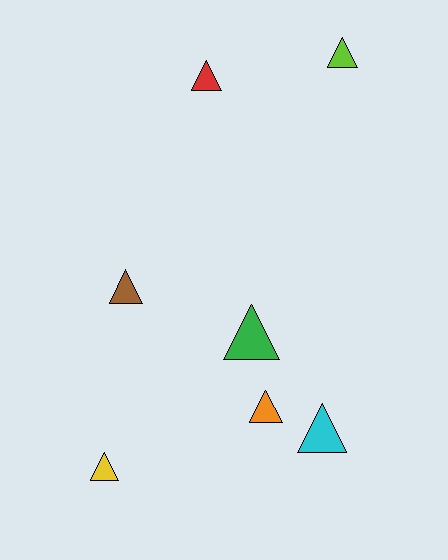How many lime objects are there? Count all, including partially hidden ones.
There is 1 lime object.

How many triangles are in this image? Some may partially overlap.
There are 7 triangles.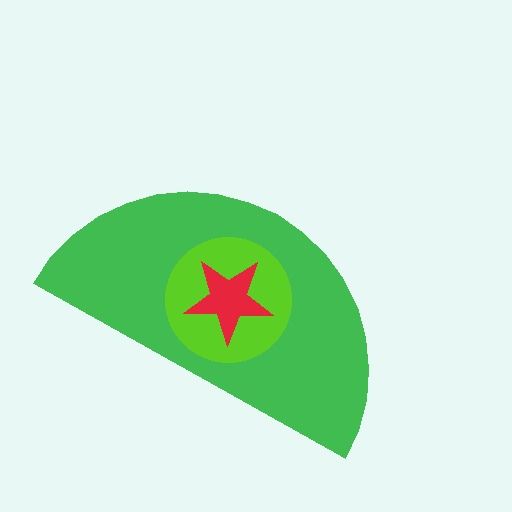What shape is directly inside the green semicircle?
The lime circle.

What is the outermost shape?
The green semicircle.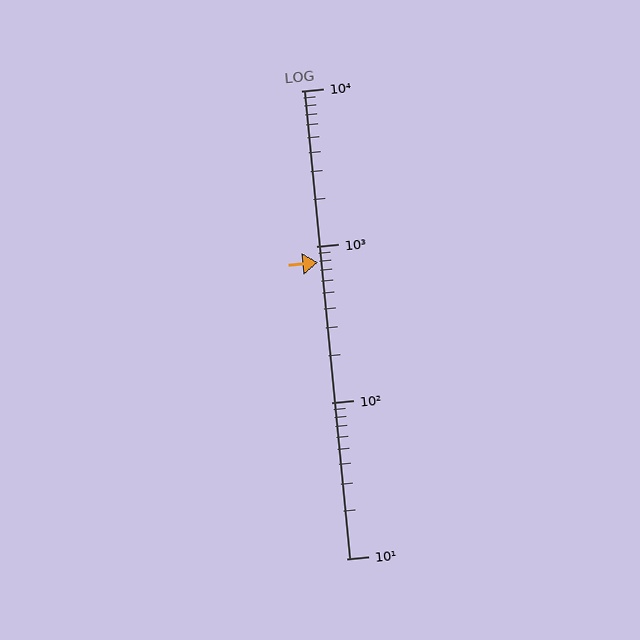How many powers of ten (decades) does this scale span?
The scale spans 3 decades, from 10 to 10000.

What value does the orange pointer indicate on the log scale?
The pointer indicates approximately 790.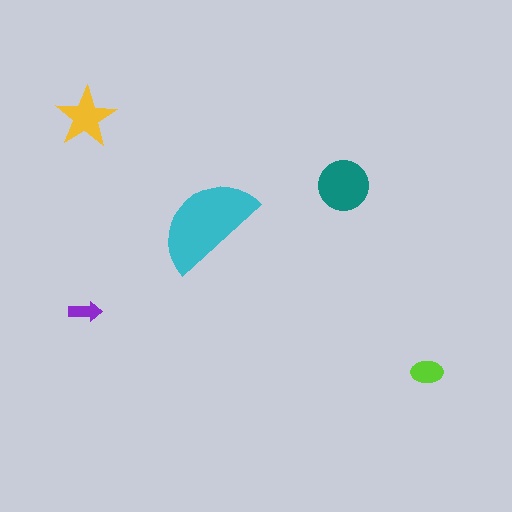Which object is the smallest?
The purple arrow.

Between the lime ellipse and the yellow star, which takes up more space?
The yellow star.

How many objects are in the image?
There are 5 objects in the image.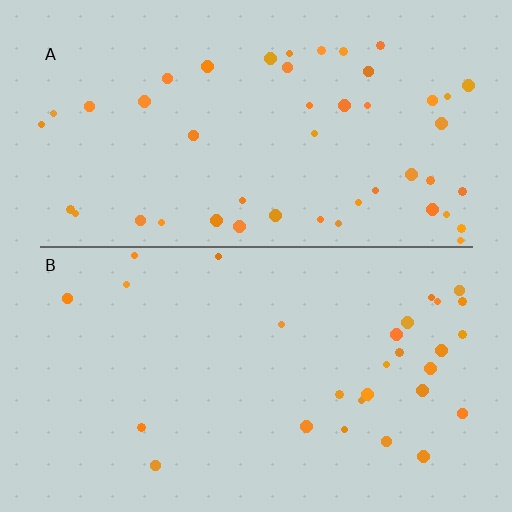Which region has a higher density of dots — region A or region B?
A (the top).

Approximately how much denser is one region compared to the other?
Approximately 1.7× — region A over region B.